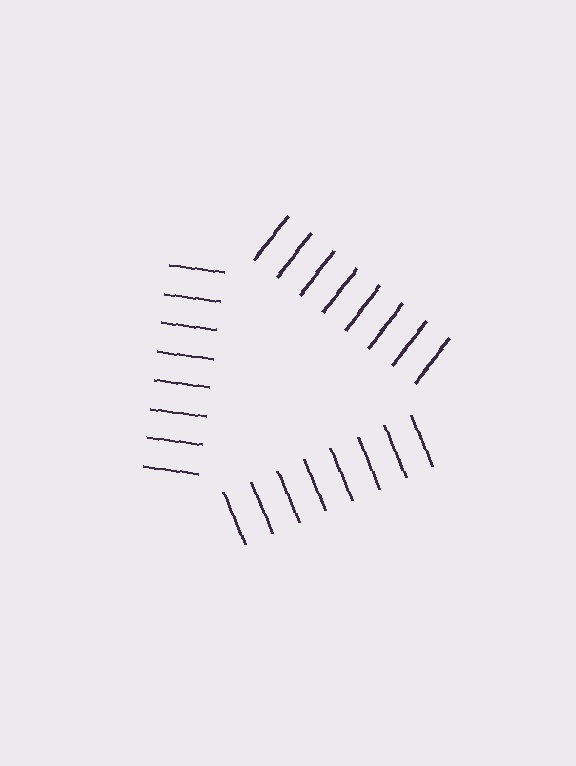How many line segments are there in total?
24 — 8 along each of the 3 edges.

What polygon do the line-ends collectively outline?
An illusory triangle — the line segments terminate on its edges but no continuous stroke is drawn.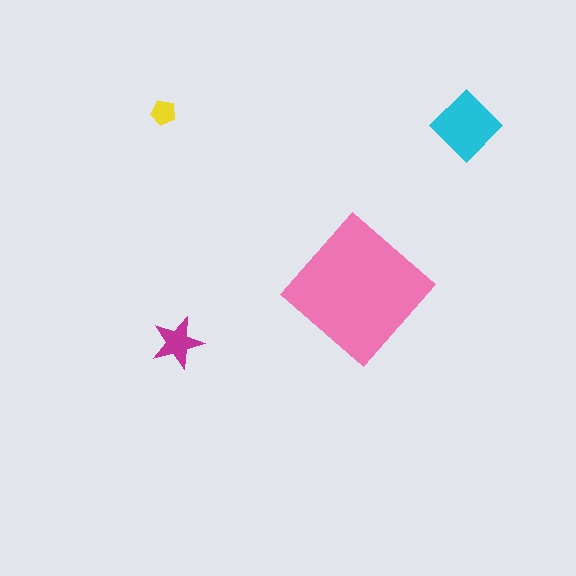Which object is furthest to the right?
The cyan diamond is rightmost.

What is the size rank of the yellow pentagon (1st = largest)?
4th.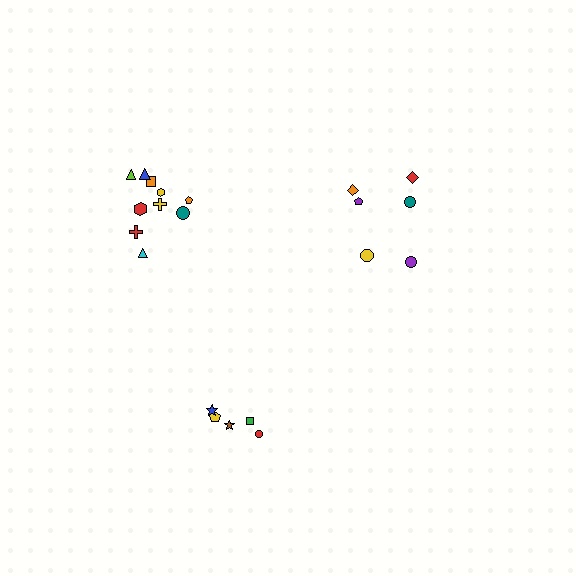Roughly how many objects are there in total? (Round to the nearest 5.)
Roughly 20 objects in total.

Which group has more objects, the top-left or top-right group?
The top-left group.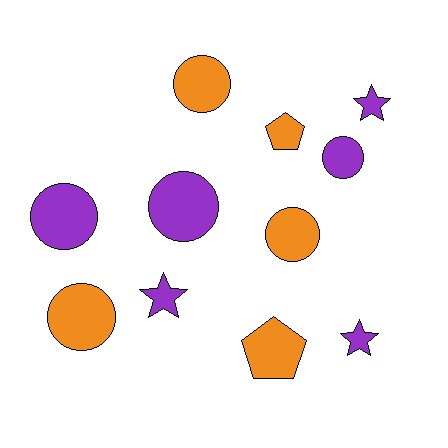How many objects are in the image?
There are 11 objects.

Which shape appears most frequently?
Circle, with 6 objects.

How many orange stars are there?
There are no orange stars.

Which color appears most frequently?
Purple, with 6 objects.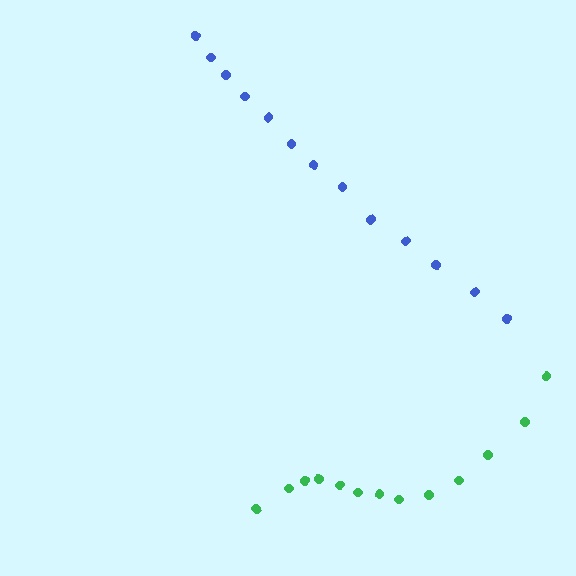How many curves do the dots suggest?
There are 2 distinct paths.